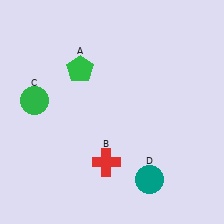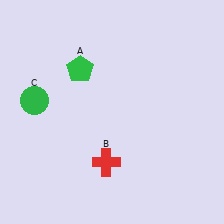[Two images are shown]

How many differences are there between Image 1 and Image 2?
There is 1 difference between the two images.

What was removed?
The teal circle (D) was removed in Image 2.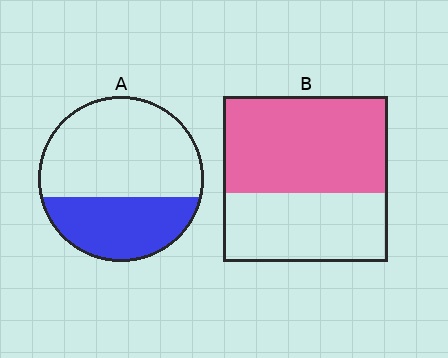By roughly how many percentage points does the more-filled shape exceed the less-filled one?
By roughly 20 percentage points (B over A).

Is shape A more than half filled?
No.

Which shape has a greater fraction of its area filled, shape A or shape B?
Shape B.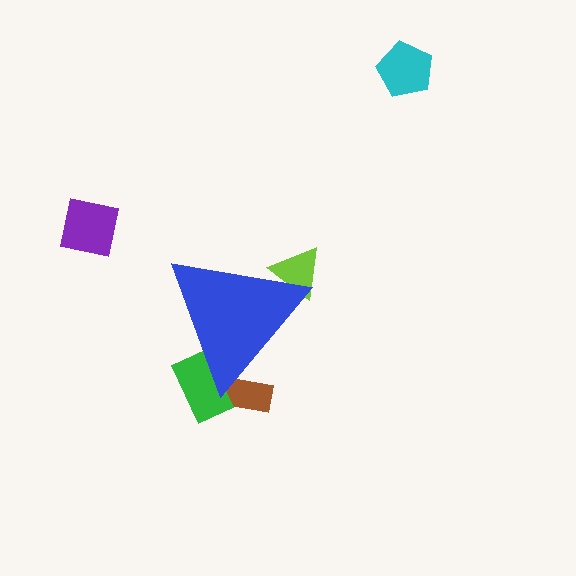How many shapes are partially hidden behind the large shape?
3 shapes are partially hidden.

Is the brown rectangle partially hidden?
Yes, the brown rectangle is partially hidden behind the blue triangle.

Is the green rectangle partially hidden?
Yes, the green rectangle is partially hidden behind the blue triangle.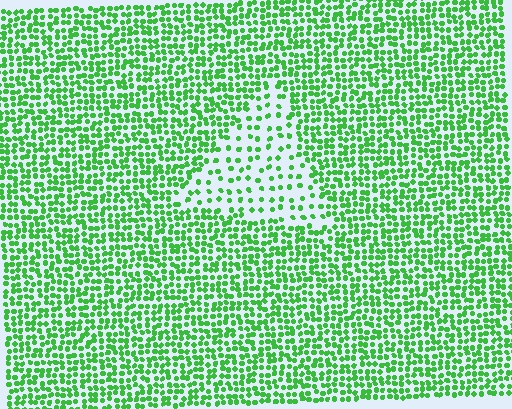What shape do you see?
I see a triangle.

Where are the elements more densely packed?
The elements are more densely packed outside the triangle boundary.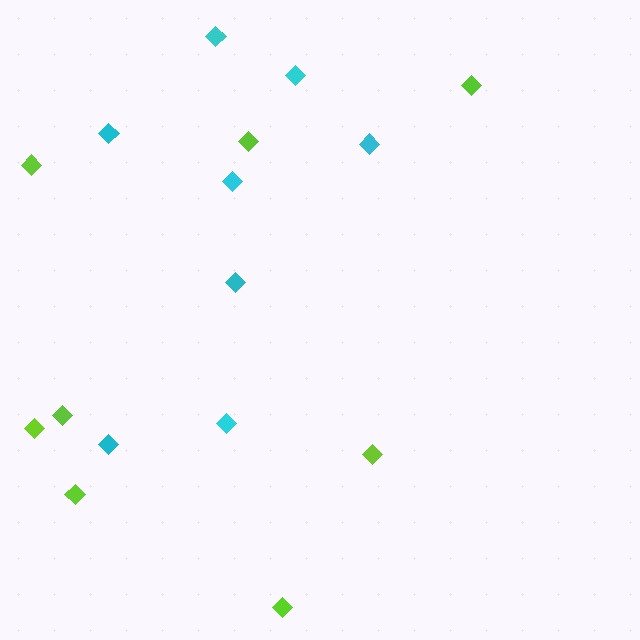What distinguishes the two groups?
There are 2 groups: one group of cyan diamonds (8) and one group of lime diamonds (8).